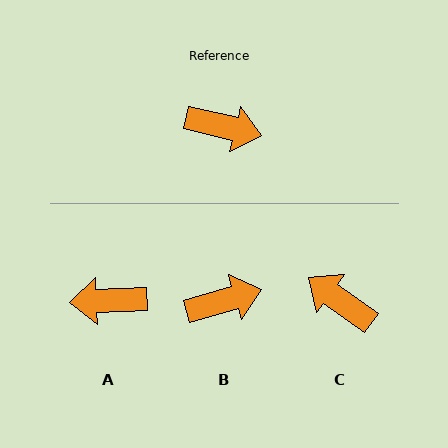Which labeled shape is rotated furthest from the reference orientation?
A, about 164 degrees away.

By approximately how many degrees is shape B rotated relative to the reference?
Approximately 30 degrees counter-clockwise.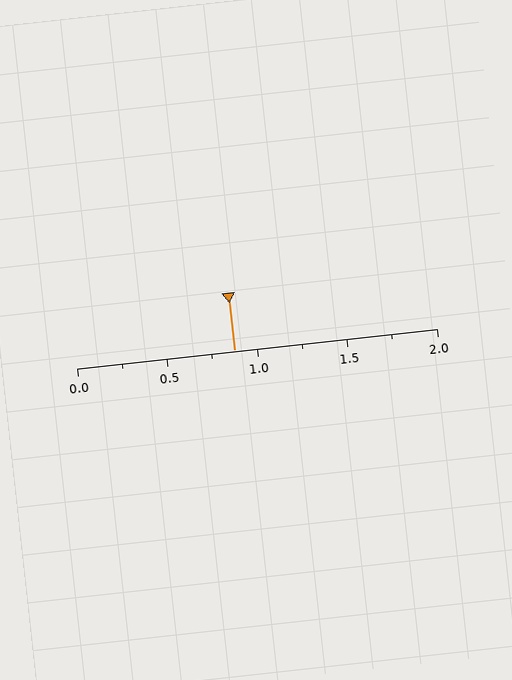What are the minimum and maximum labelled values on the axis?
The axis runs from 0.0 to 2.0.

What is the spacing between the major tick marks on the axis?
The major ticks are spaced 0.5 apart.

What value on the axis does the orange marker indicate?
The marker indicates approximately 0.88.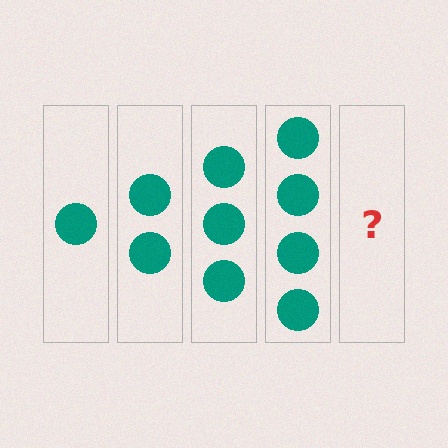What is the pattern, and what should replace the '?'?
The pattern is that each step adds one more circle. The '?' should be 5 circles.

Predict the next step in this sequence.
The next step is 5 circles.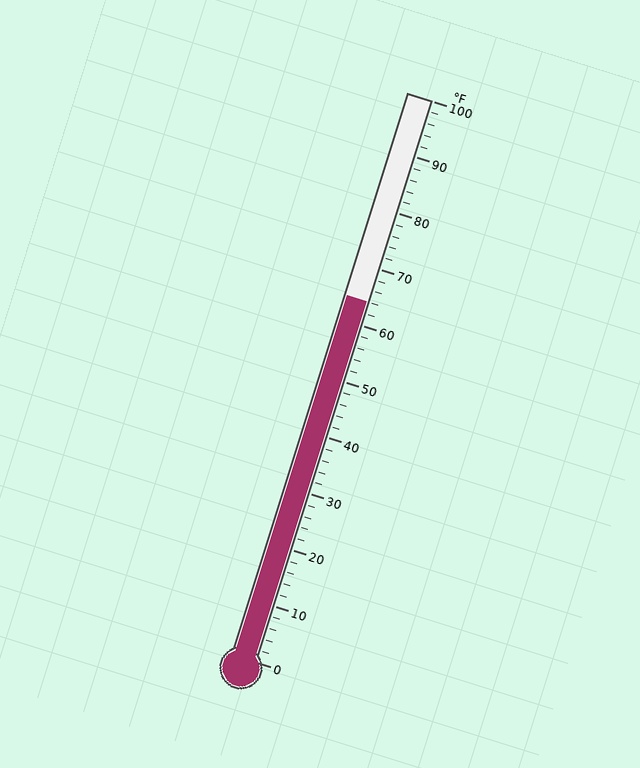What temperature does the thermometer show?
The thermometer shows approximately 64°F.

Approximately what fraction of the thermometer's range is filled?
The thermometer is filled to approximately 65% of its range.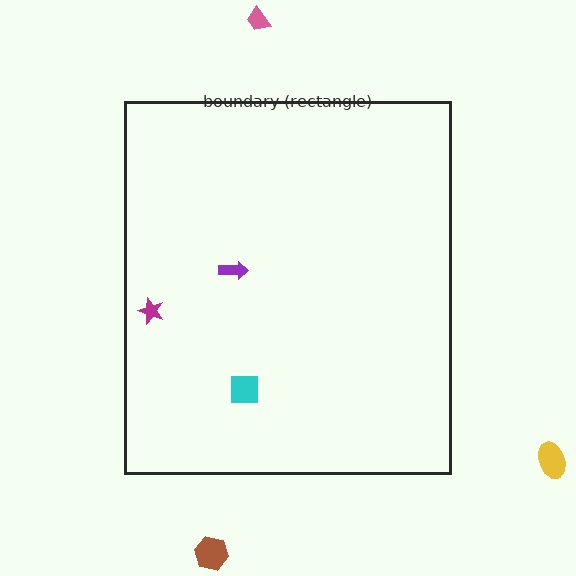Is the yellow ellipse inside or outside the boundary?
Outside.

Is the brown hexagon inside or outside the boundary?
Outside.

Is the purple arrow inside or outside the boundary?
Inside.